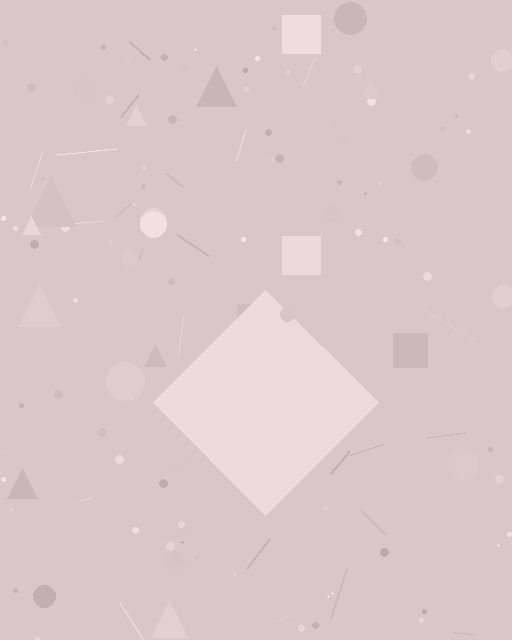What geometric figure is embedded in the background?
A diamond is embedded in the background.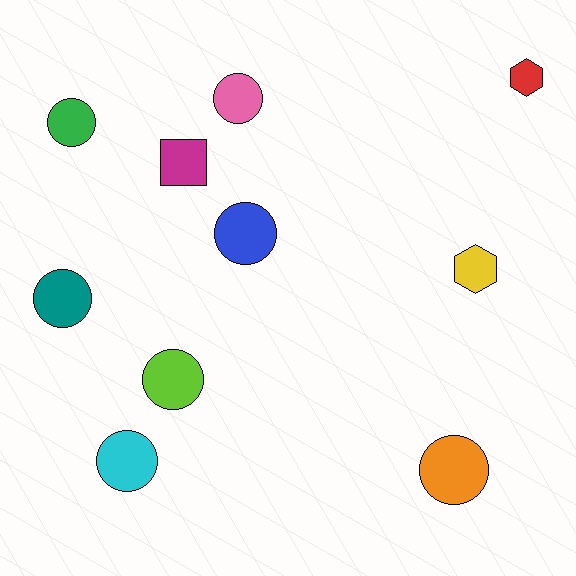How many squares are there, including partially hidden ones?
There is 1 square.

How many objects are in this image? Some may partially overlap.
There are 10 objects.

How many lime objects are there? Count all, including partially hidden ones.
There is 1 lime object.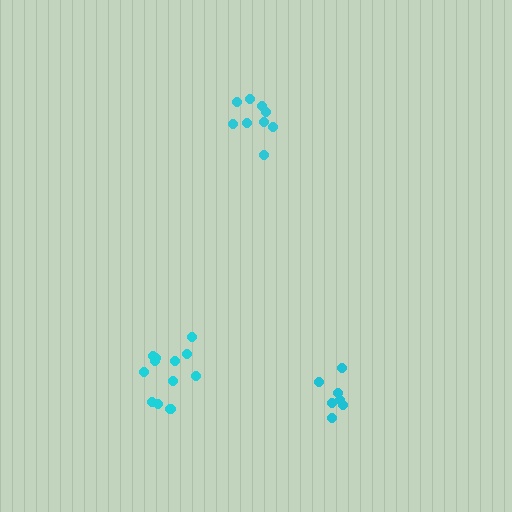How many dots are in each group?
Group 1: 12 dots, Group 2: 9 dots, Group 3: 7 dots (28 total).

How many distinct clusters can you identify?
There are 3 distinct clusters.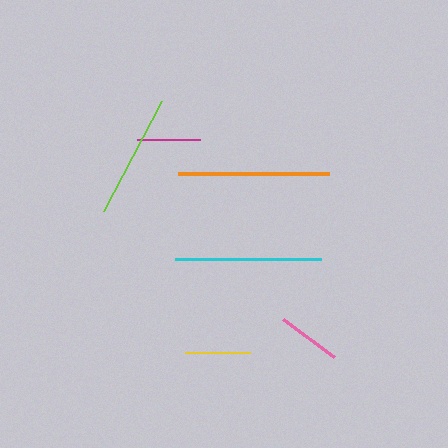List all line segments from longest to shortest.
From longest to shortest: orange, cyan, lime, yellow, pink, magenta.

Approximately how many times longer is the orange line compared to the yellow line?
The orange line is approximately 2.3 times the length of the yellow line.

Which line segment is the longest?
The orange line is the longest at approximately 151 pixels.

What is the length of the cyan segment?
The cyan segment is approximately 146 pixels long.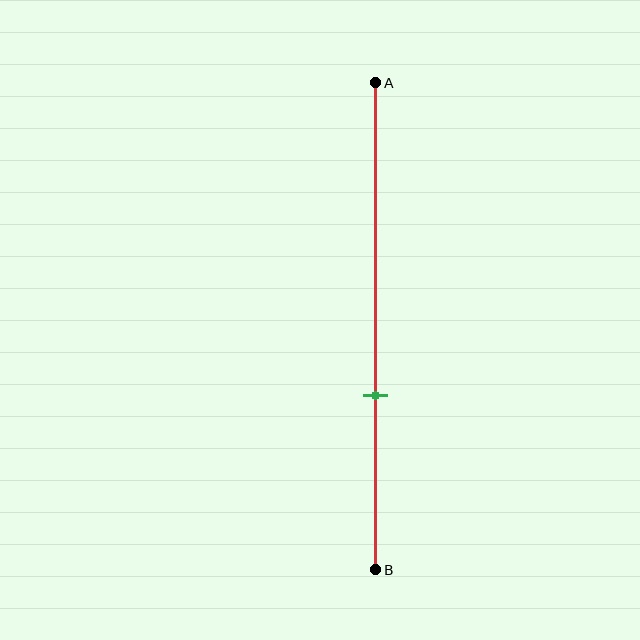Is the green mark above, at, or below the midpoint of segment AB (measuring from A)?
The green mark is below the midpoint of segment AB.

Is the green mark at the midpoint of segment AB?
No, the mark is at about 65% from A, not at the 50% midpoint.